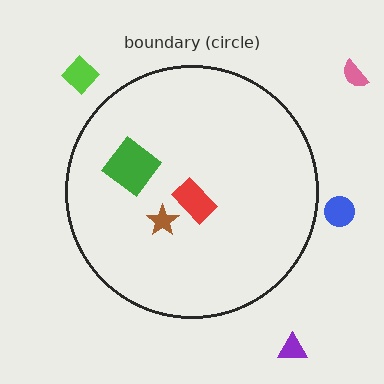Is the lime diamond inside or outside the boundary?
Outside.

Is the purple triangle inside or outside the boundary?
Outside.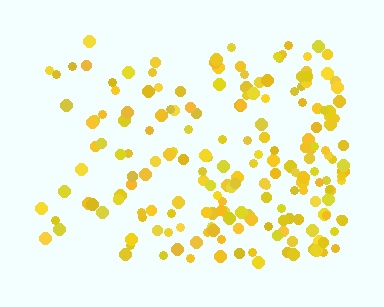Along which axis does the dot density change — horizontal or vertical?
Horizontal.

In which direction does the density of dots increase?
From left to right, with the right side densest.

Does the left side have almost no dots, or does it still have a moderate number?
Still a moderate number, just noticeably fewer than the right.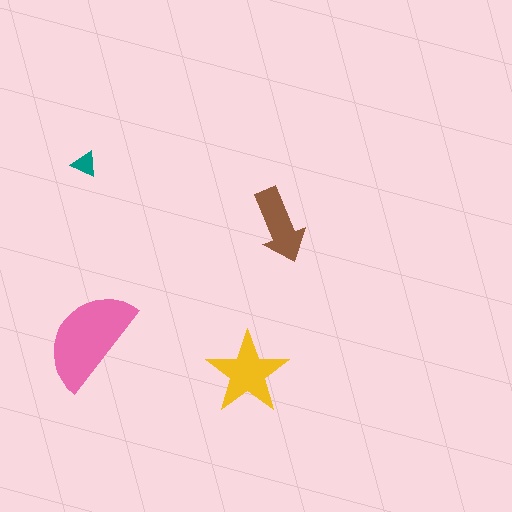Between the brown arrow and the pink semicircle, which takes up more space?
The pink semicircle.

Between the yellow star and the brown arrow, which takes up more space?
The yellow star.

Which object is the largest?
The pink semicircle.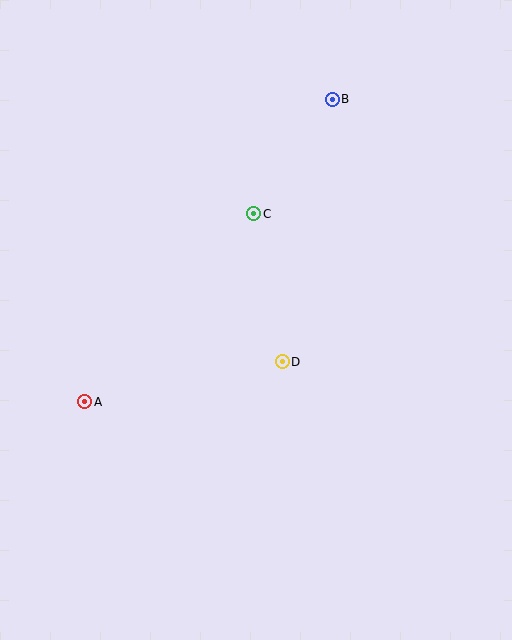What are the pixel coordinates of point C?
Point C is at (254, 214).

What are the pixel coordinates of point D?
Point D is at (282, 362).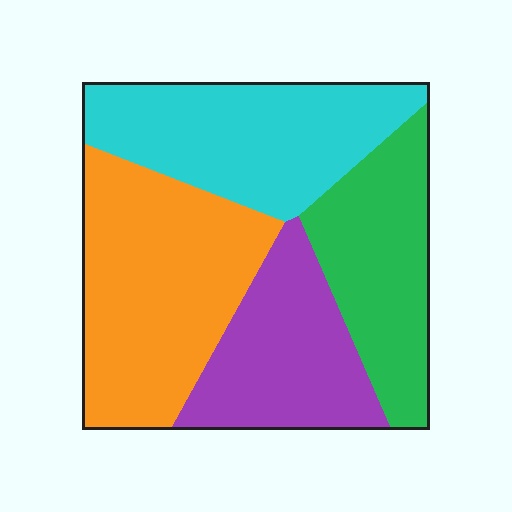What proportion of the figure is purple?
Purple covers 20% of the figure.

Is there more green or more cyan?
Cyan.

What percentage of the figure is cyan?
Cyan takes up about one quarter (1/4) of the figure.